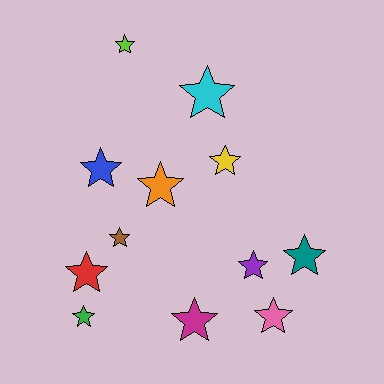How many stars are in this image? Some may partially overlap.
There are 12 stars.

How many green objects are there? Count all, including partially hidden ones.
There is 1 green object.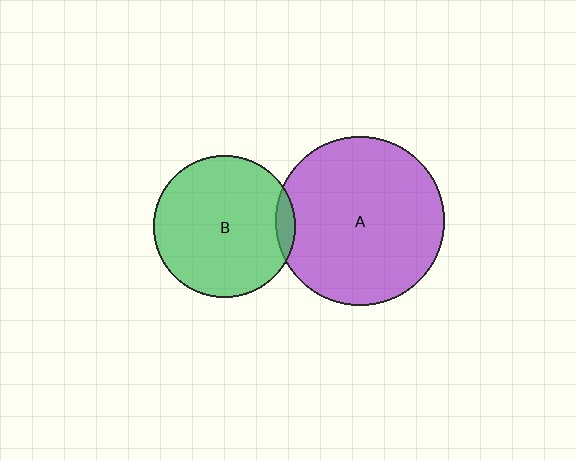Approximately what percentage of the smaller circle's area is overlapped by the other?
Approximately 5%.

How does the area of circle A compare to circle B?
Approximately 1.4 times.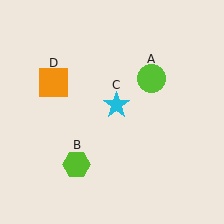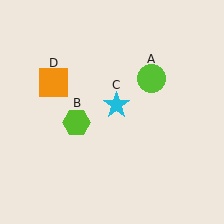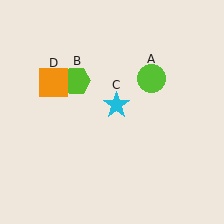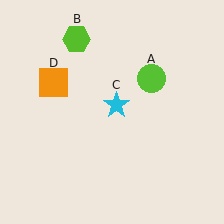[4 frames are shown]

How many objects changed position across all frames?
1 object changed position: lime hexagon (object B).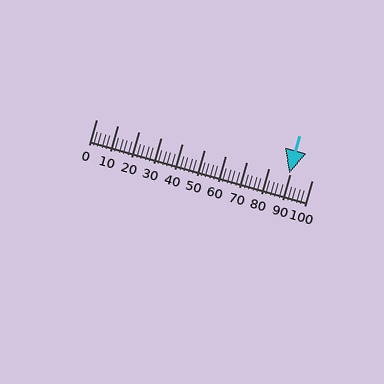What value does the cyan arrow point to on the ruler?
The cyan arrow points to approximately 90.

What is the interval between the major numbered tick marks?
The major tick marks are spaced 10 units apart.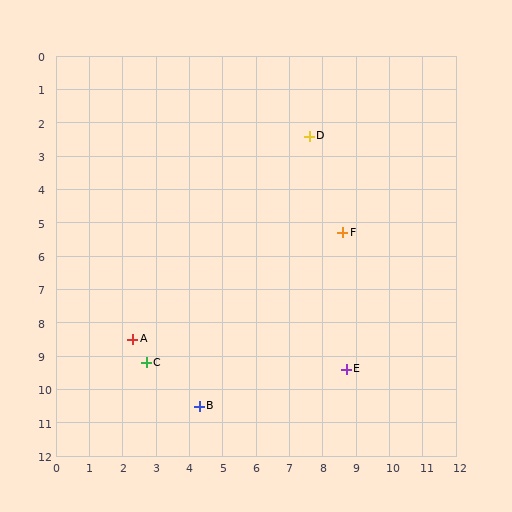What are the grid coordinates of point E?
Point E is at approximately (8.7, 9.4).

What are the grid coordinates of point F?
Point F is at approximately (8.6, 5.3).